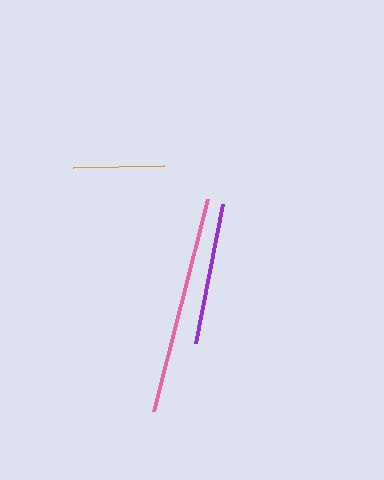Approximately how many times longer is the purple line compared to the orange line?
The purple line is approximately 1.5 times the length of the orange line.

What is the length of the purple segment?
The purple segment is approximately 141 pixels long.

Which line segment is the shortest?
The orange line is the shortest at approximately 92 pixels.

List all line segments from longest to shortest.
From longest to shortest: pink, purple, orange.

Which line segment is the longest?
The pink line is the longest at approximately 219 pixels.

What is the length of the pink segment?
The pink segment is approximately 219 pixels long.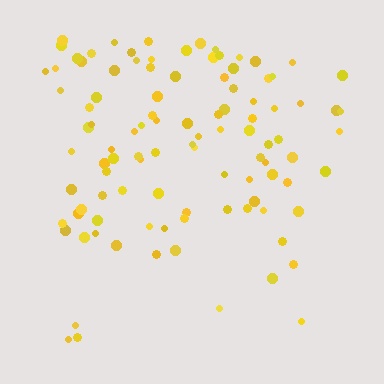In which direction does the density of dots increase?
From bottom to top, with the top side densest.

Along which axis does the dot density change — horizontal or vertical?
Vertical.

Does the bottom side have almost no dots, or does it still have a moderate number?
Still a moderate number, just noticeably fewer than the top.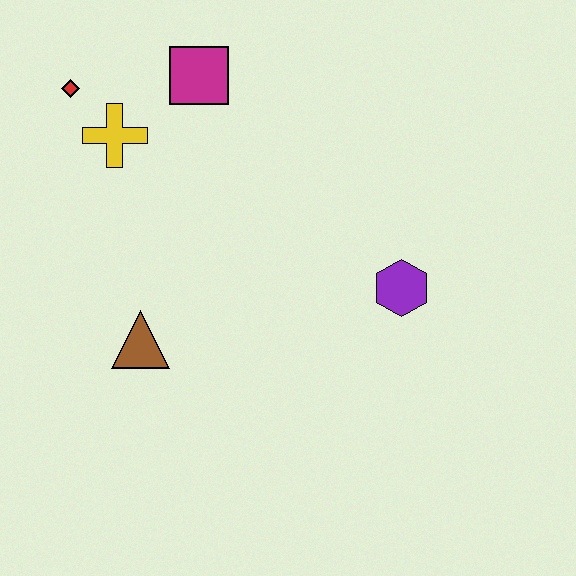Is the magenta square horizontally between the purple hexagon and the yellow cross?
Yes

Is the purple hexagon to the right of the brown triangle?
Yes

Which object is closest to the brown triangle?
The yellow cross is closest to the brown triangle.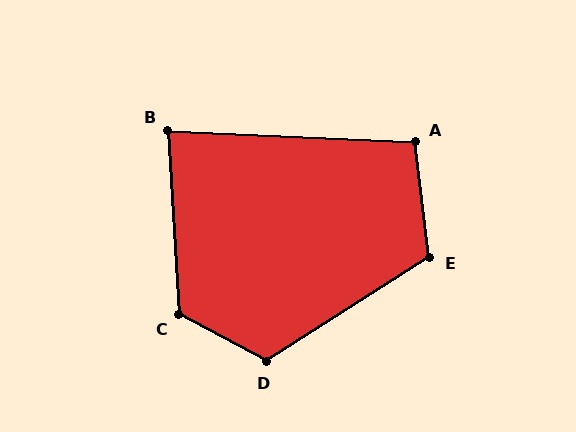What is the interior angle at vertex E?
Approximately 116 degrees (obtuse).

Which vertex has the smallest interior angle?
B, at approximately 84 degrees.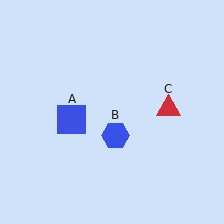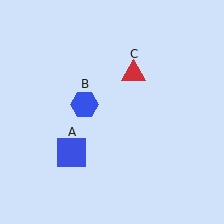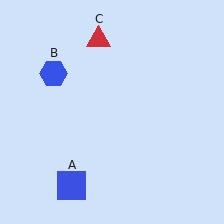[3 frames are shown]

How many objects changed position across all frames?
3 objects changed position: blue square (object A), blue hexagon (object B), red triangle (object C).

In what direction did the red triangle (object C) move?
The red triangle (object C) moved up and to the left.